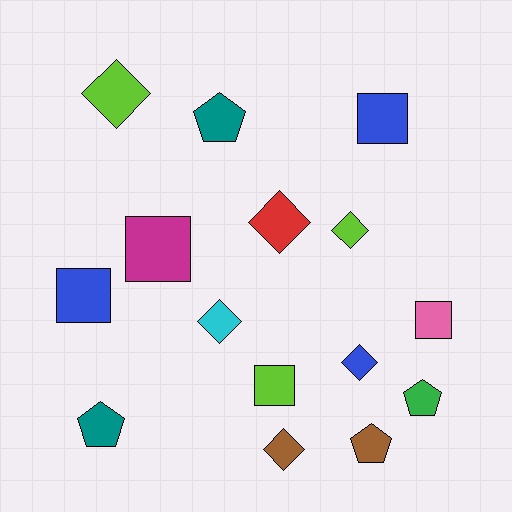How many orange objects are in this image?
There are no orange objects.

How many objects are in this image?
There are 15 objects.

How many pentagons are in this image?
There are 4 pentagons.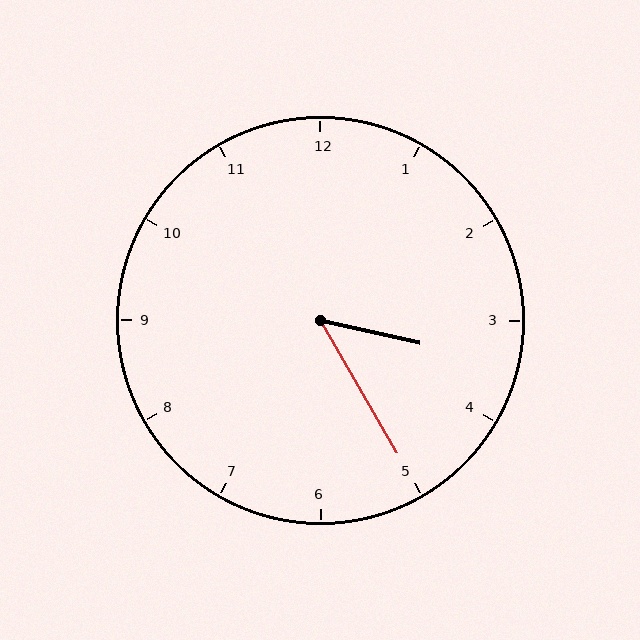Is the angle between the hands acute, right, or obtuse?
It is acute.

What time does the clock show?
3:25.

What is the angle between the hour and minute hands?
Approximately 48 degrees.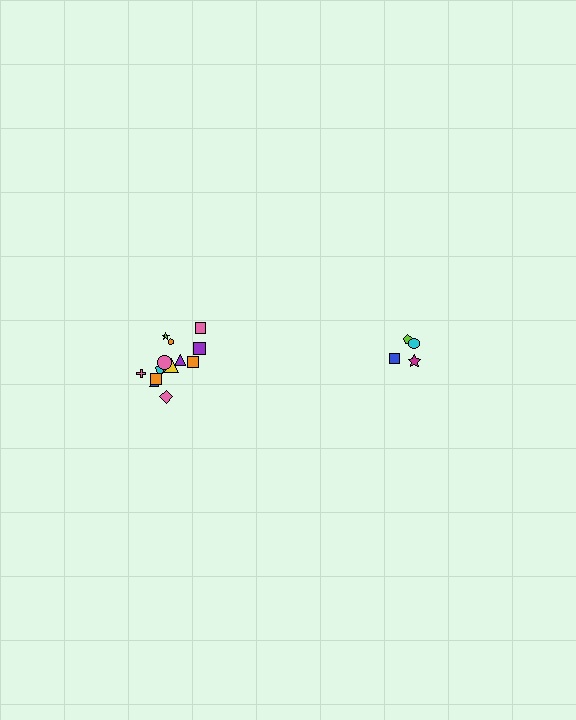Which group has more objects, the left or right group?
The left group.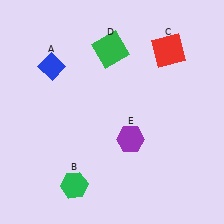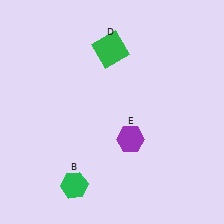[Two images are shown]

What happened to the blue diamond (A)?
The blue diamond (A) was removed in Image 2. It was in the top-left area of Image 1.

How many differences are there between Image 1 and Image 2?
There are 2 differences between the two images.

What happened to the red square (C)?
The red square (C) was removed in Image 2. It was in the top-right area of Image 1.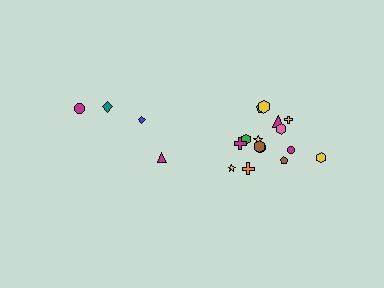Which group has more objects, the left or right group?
The right group.